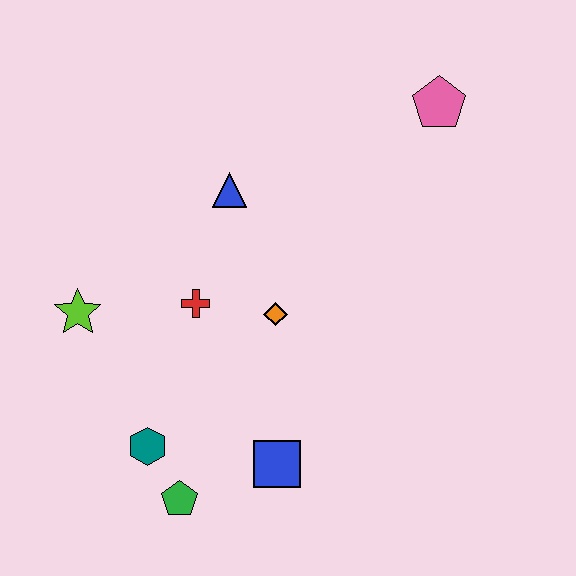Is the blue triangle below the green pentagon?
No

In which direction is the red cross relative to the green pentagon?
The red cross is above the green pentagon.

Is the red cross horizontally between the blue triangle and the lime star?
Yes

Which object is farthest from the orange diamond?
The pink pentagon is farthest from the orange diamond.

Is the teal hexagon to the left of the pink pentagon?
Yes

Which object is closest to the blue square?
The green pentagon is closest to the blue square.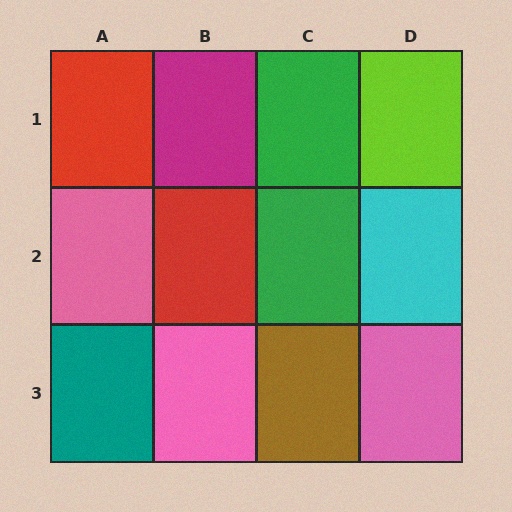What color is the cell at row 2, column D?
Cyan.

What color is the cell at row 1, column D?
Lime.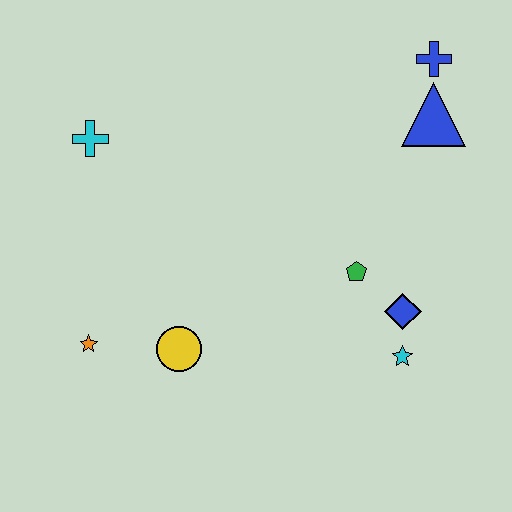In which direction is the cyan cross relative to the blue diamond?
The cyan cross is to the left of the blue diamond.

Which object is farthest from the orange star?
The blue cross is farthest from the orange star.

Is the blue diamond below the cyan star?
No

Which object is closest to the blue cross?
The blue triangle is closest to the blue cross.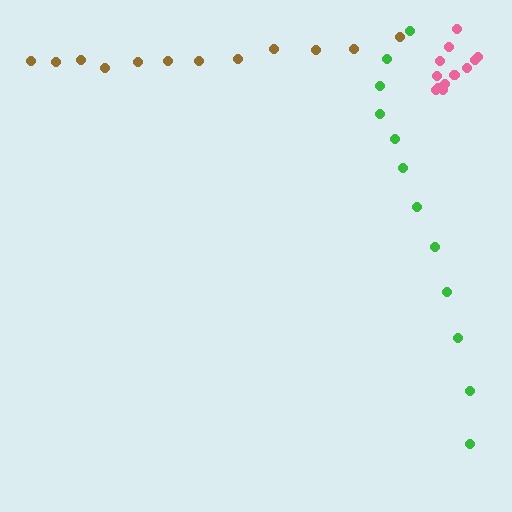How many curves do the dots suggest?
There are 3 distinct paths.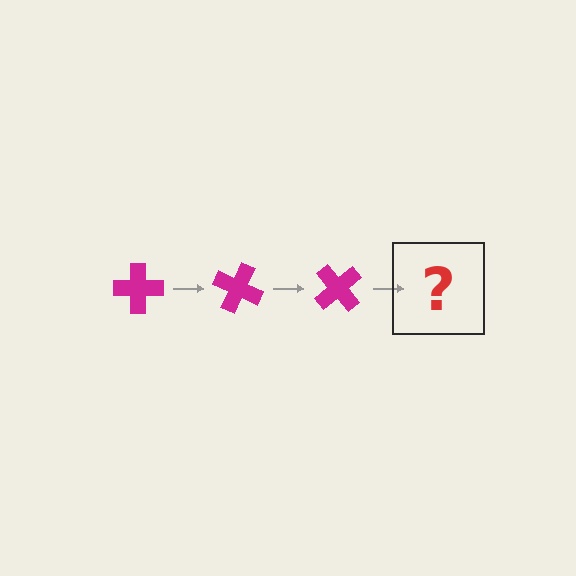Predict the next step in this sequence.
The next step is a magenta cross rotated 75 degrees.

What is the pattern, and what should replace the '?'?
The pattern is that the cross rotates 25 degrees each step. The '?' should be a magenta cross rotated 75 degrees.